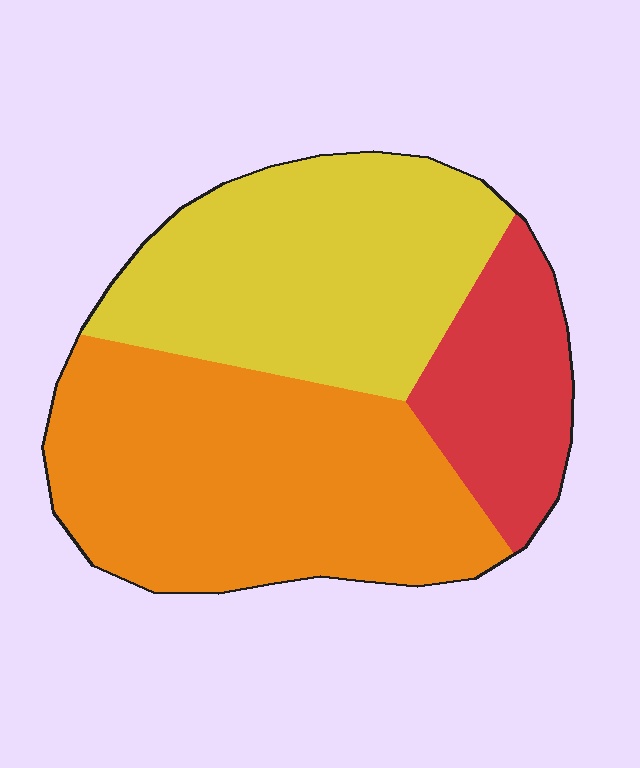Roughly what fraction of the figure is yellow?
Yellow takes up between a quarter and a half of the figure.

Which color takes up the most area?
Orange, at roughly 45%.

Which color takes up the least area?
Red, at roughly 20%.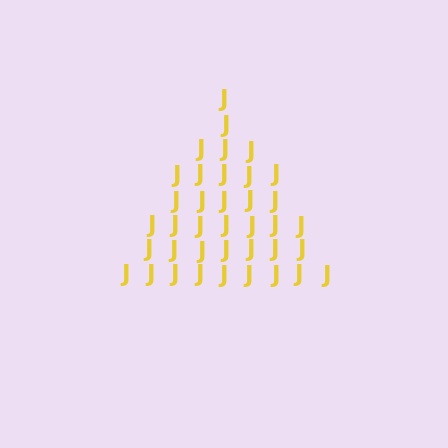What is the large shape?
The large shape is a triangle.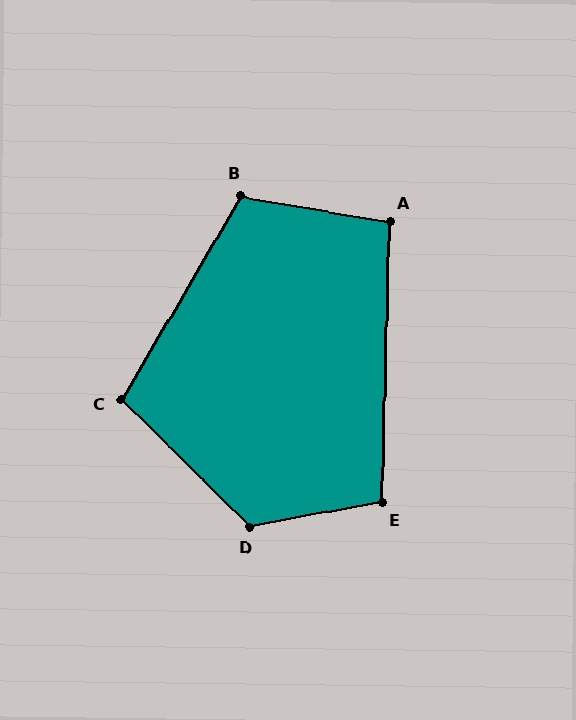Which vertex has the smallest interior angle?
A, at approximately 99 degrees.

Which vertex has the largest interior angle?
D, at approximately 125 degrees.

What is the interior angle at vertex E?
Approximately 102 degrees (obtuse).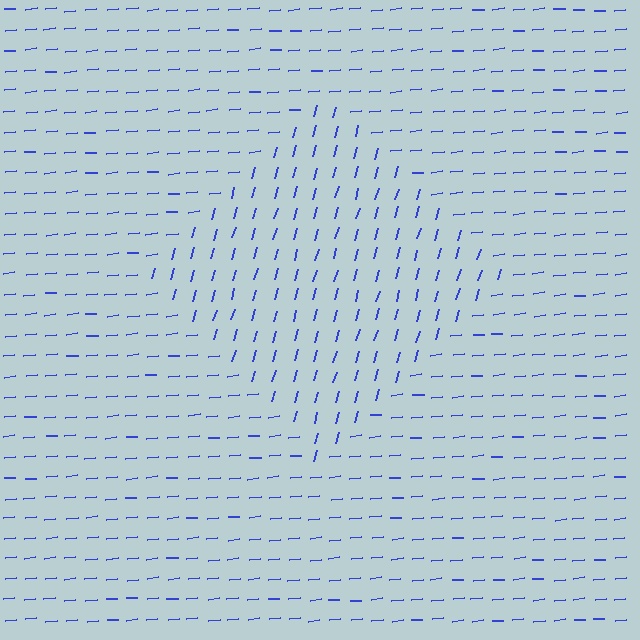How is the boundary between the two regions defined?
The boundary is defined purely by a change in line orientation (approximately 68 degrees difference). All lines are the same color and thickness.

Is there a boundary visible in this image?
Yes, there is a texture boundary formed by a change in line orientation.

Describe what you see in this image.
The image is filled with small blue line segments. A diamond region in the image has lines oriented differently from the surrounding lines, creating a visible texture boundary.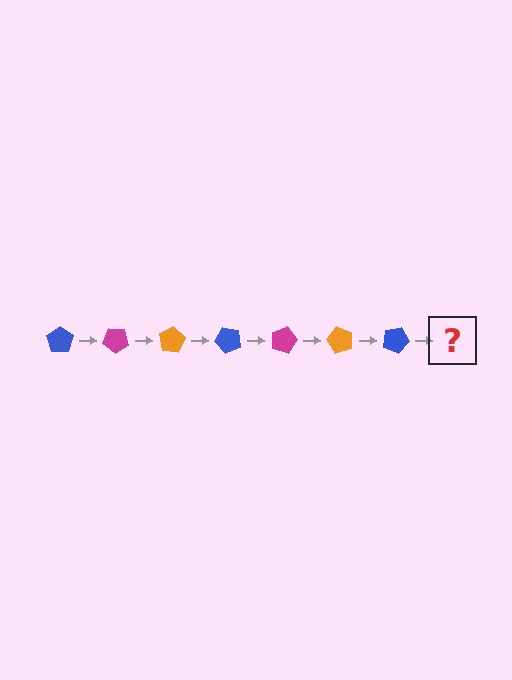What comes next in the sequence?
The next element should be a magenta pentagon, rotated 280 degrees from the start.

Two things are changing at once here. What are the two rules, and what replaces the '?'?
The two rules are that it rotates 40 degrees each step and the color cycles through blue, magenta, and orange. The '?' should be a magenta pentagon, rotated 280 degrees from the start.